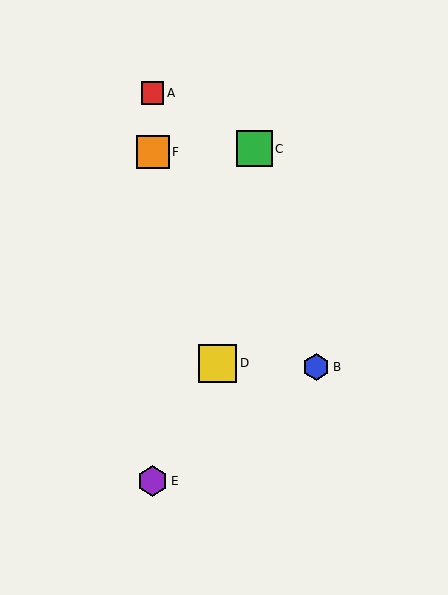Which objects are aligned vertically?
Objects A, E, F are aligned vertically.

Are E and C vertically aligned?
No, E is at x≈153 and C is at x≈254.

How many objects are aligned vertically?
3 objects (A, E, F) are aligned vertically.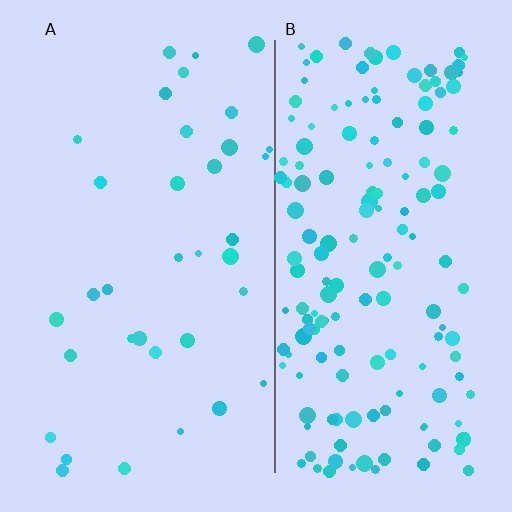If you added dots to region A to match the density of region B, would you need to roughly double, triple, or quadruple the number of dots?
Approximately quadruple.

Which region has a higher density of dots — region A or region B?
B (the right).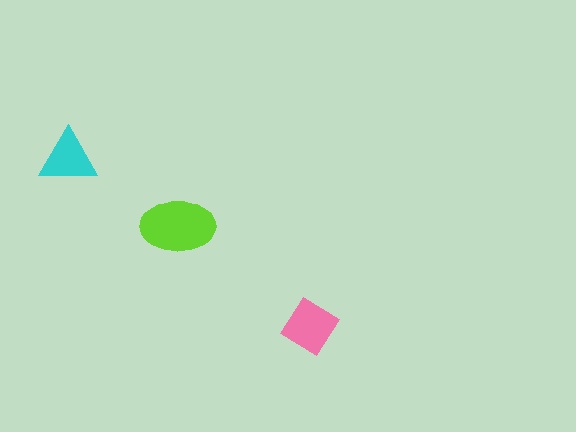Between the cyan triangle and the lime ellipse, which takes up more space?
The lime ellipse.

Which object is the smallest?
The cyan triangle.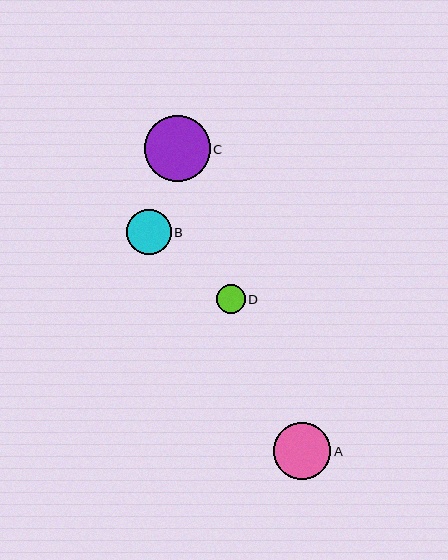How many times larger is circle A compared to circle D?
Circle A is approximately 2.0 times the size of circle D.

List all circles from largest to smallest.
From largest to smallest: C, A, B, D.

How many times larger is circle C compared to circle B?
Circle C is approximately 1.5 times the size of circle B.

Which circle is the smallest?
Circle D is the smallest with a size of approximately 28 pixels.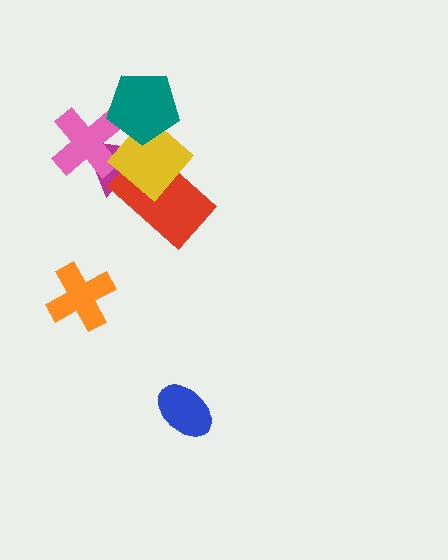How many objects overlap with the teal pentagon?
3 objects overlap with the teal pentagon.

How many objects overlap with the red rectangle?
2 objects overlap with the red rectangle.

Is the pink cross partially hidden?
Yes, it is partially covered by another shape.